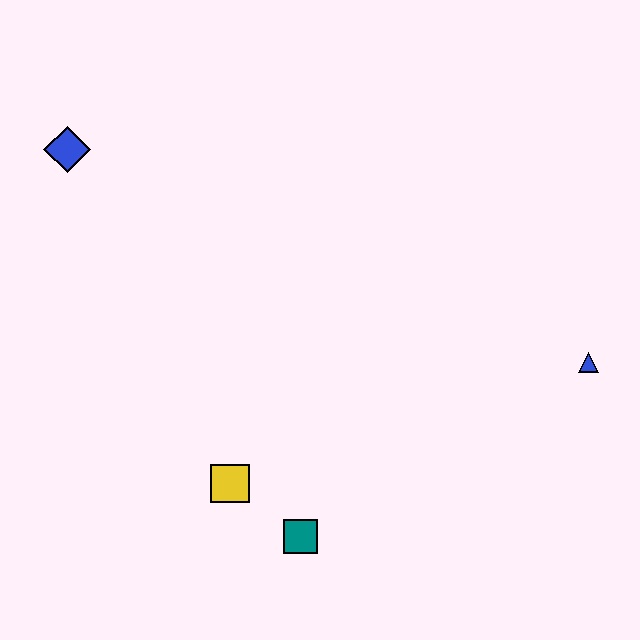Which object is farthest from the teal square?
The blue diamond is farthest from the teal square.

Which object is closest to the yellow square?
The teal square is closest to the yellow square.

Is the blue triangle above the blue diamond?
No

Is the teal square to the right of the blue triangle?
No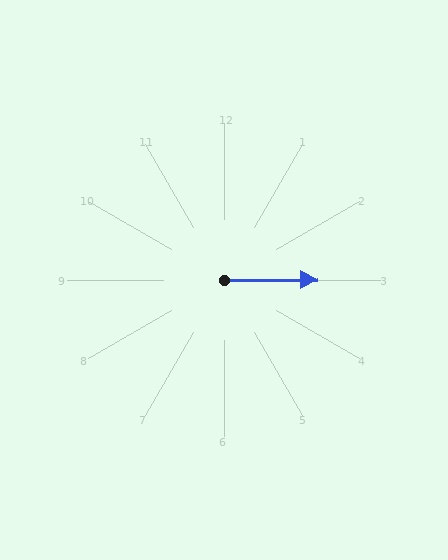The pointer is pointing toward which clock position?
Roughly 3 o'clock.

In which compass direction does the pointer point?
East.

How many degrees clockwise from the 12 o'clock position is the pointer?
Approximately 90 degrees.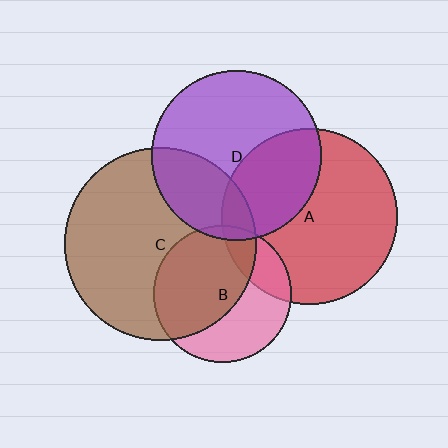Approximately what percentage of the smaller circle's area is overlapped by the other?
Approximately 20%.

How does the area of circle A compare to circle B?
Approximately 1.6 times.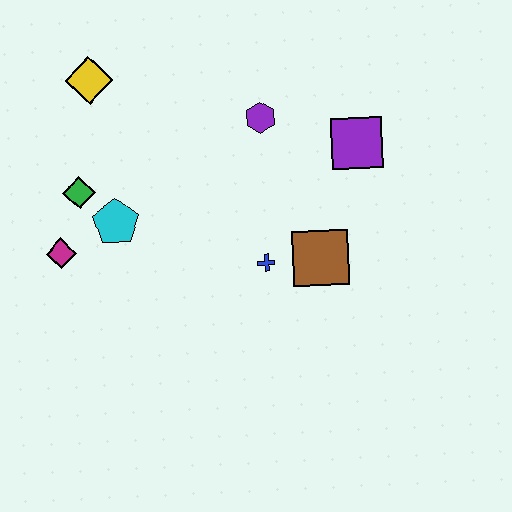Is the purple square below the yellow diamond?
Yes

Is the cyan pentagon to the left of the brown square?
Yes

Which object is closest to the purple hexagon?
The purple square is closest to the purple hexagon.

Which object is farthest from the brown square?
The yellow diamond is farthest from the brown square.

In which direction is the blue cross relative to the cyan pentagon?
The blue cross is to the right of the cyan pentagon.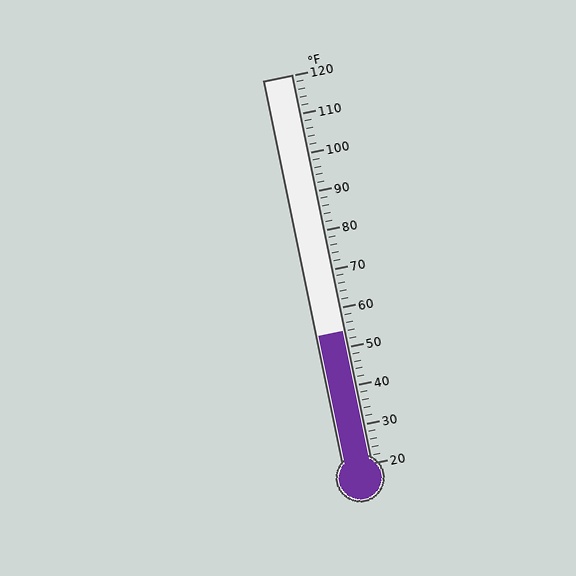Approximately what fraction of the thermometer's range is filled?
The thermometer is filled to approximately 35% of its range.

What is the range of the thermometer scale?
The thermometer scale ranges from 20°F to 120°F.